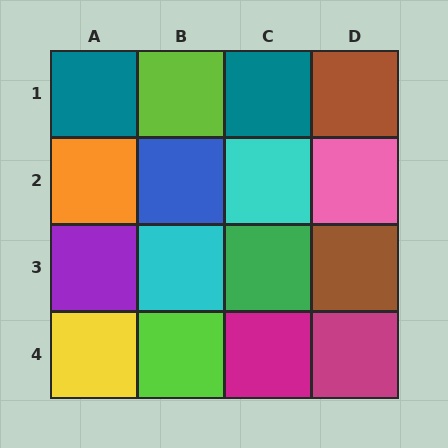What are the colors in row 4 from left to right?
Yellow, lime, magenta, magenta.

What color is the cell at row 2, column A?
Orange.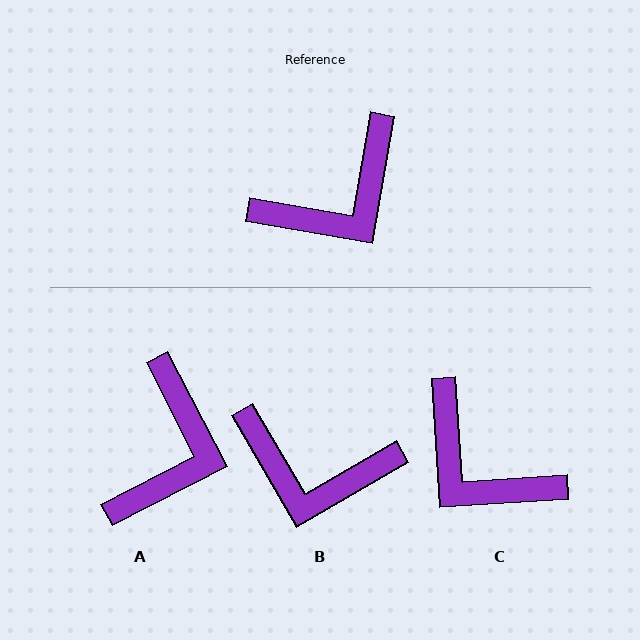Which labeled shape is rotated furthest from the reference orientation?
C, about 77 degrees away.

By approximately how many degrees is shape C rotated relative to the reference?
Approximately 77 degrees clockwise.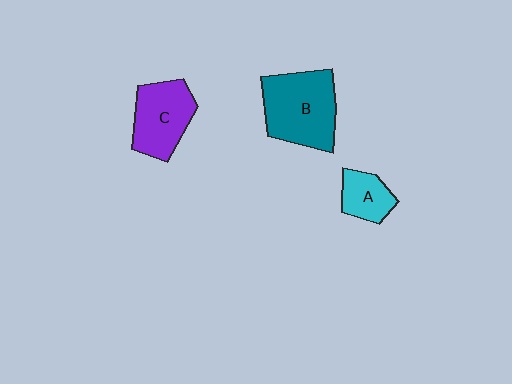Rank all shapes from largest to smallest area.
From largest to smallest: B (teal), C (purple), A (cyan).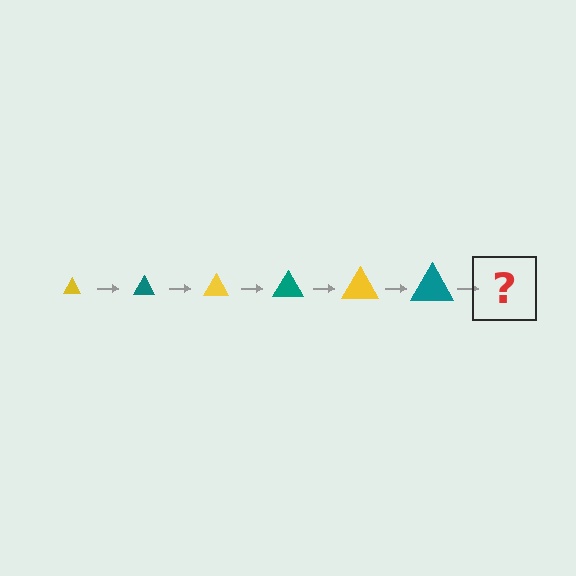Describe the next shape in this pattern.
It should be a yellow triangle, larger than the previous one.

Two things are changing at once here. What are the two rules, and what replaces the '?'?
The two rules are that the triangle grows larger each step and the color cycles through yellow and teal. The '?' should be a yellow triangle, larger than the previous one.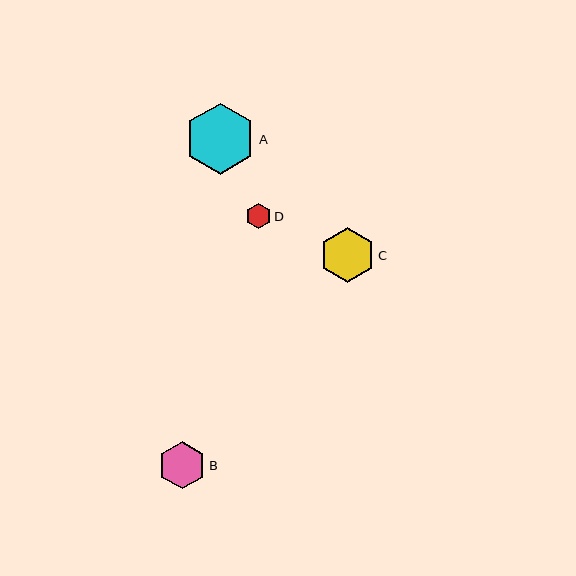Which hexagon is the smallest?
Hexagon D is the smallest with a size of approximately 26 pixels.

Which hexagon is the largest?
Hexagon A is the largest with a size of approximately 71 pixels.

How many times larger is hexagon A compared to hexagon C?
Hexagon A is approximately 1.3 times the size of hexagon C.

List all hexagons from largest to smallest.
From largest to smallest: A, C, B, D.